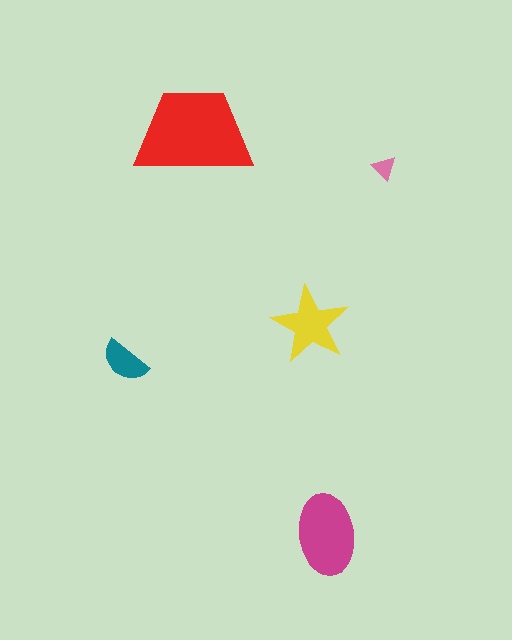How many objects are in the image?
There are 5 objects in the image.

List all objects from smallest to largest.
The pink triangle, the teal semicircle, the yellow star, the magenta ellipse, the red trapezoid.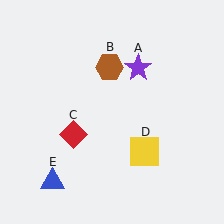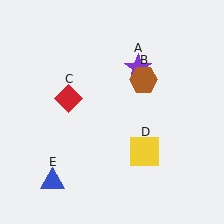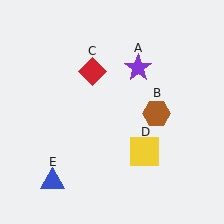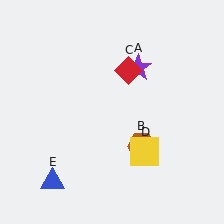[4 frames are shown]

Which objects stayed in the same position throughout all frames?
Purple star (object A) and yellow square (object D) and blue triangle (object E) remained stationary.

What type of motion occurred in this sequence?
The brown hexagon (object B), red diamond (object C) rotated clockwise around the center of the scene.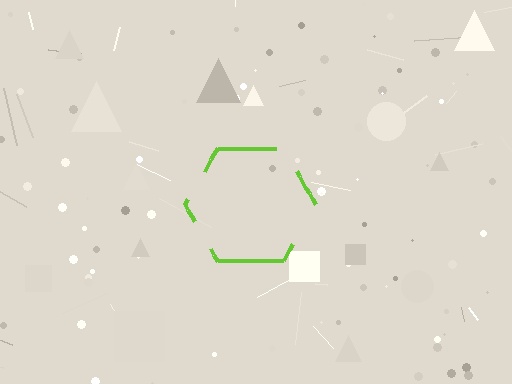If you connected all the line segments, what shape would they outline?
They would outline a hexagon.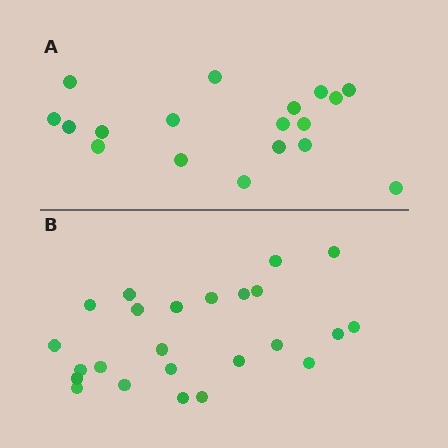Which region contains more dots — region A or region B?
Region B (the bottom region) has more dots.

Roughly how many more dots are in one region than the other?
Region B has about 6 more dots than region A.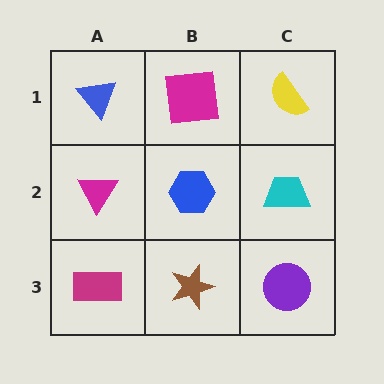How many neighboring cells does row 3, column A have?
2.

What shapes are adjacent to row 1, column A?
A magenta triangle (row 2, column A), a magenta square (row 1, column B).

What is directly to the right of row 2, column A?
A blue hexagon.